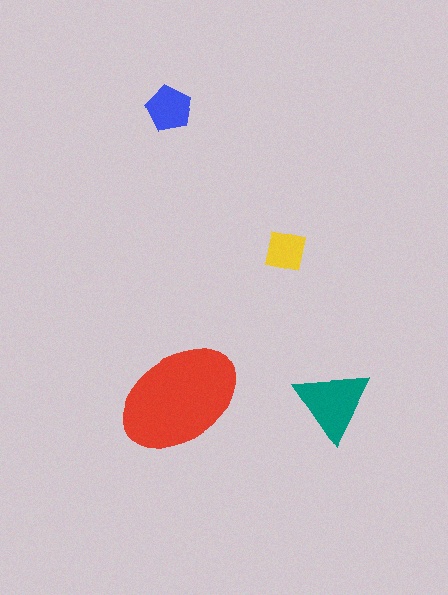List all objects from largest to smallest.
The red ellipse, the teal triangle, the blue pentagon, the yellow square.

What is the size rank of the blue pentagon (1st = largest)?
3rd.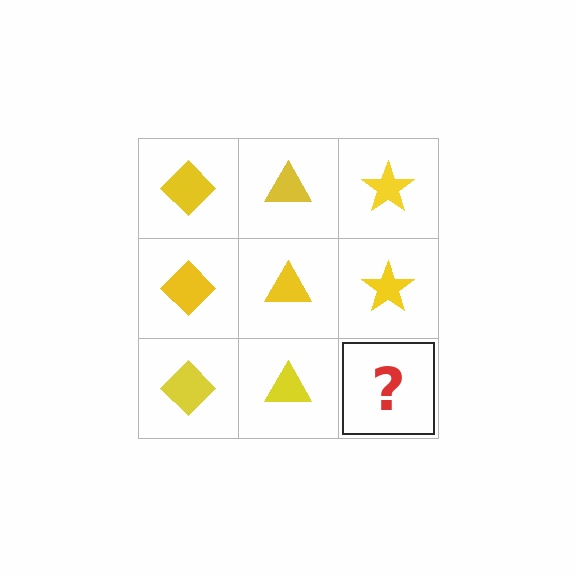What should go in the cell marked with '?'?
The missing cell should contain a yellow star.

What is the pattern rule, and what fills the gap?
The rule is that each column has a consistent shape. The gap should be filled with a yellow star.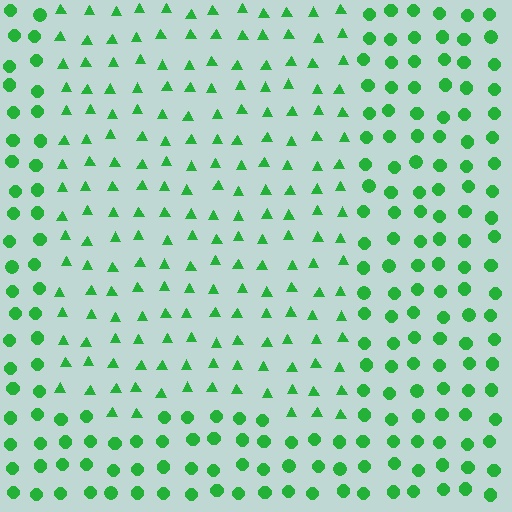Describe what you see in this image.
The image is filled with small green elements arranged in a uniform grid. A rectangle-shaped region contains triangles, while the surrounding area contains circles. The boundary is defined purely by the change in element shape.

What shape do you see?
I see a rectangle.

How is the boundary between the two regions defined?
The boundary is defined by a change in element shape: triangles inside vs. circles outside. All elements share the same color and spacing.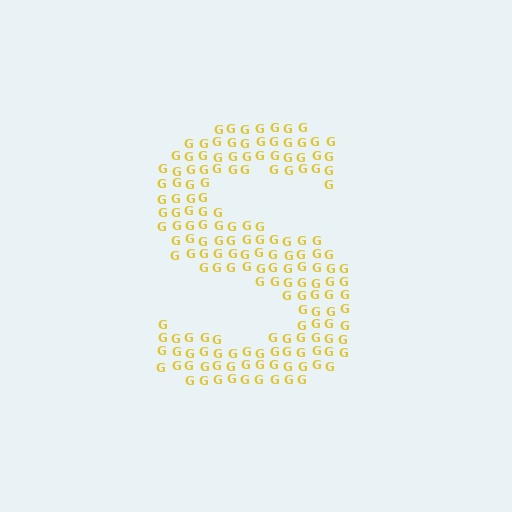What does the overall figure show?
The overall figure shows the letter S.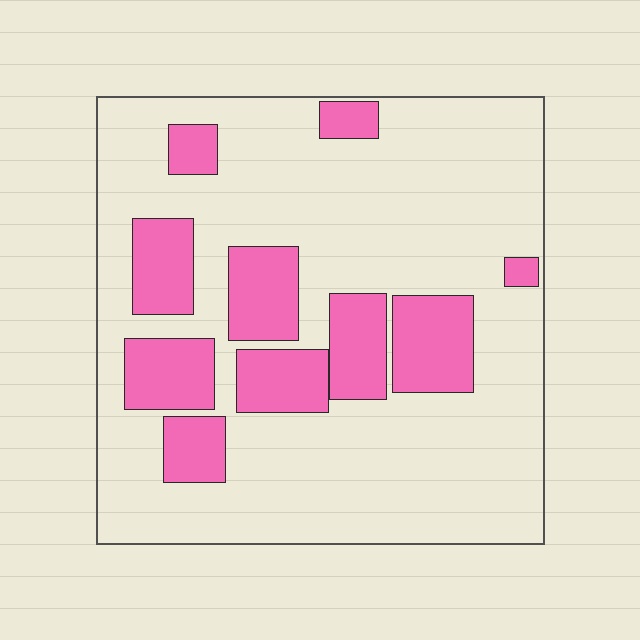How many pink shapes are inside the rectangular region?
10.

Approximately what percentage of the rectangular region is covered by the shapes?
Approximately 25%.